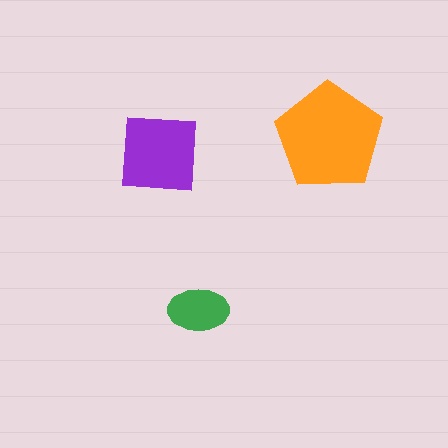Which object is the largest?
The orange pentagon.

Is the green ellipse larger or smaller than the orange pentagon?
Smaller.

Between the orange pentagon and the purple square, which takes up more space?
The orange pentagon.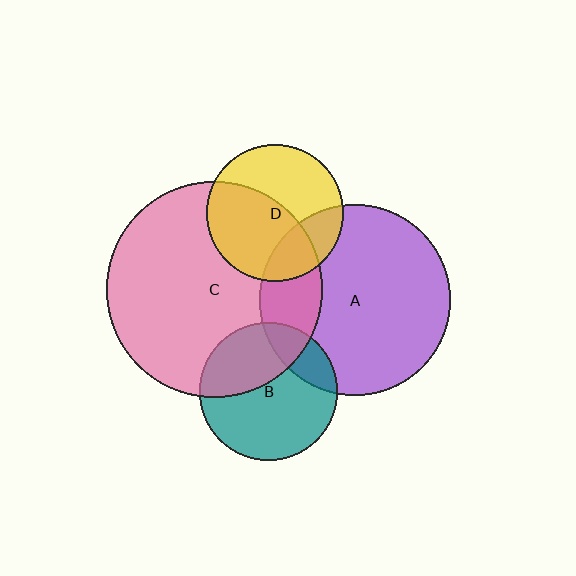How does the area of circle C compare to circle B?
Approximately 2.4 times.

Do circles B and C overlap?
Yes.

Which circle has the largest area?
Circle C (pink).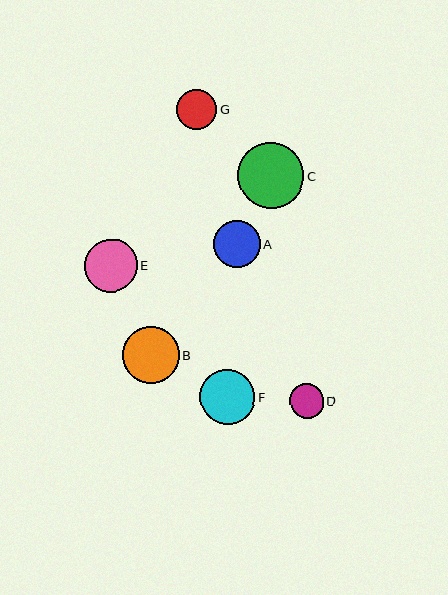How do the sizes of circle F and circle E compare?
Circle F and circle E are approximately the same size.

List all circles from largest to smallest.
From largest to smallest: C, B, F, E, A, G, D.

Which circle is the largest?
Circle C is the largest with a size of approximately 66 pixels.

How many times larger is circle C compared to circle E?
Circle C is approximately 1.3 times the size of circle E.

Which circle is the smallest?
Circle D is the smallest with a size of approximately 34 pixels.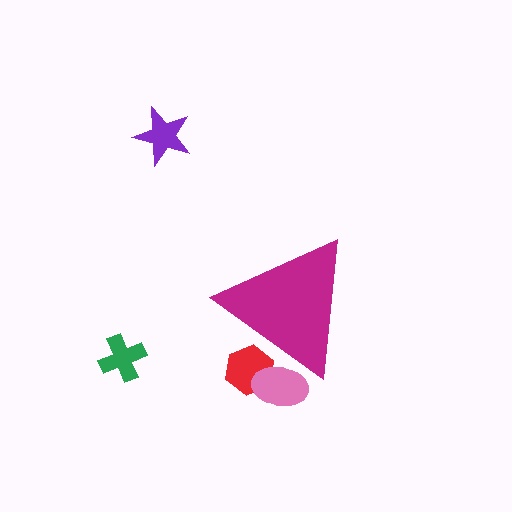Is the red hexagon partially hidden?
Yes, the red hexagon is partially hidden behind the magenta triangle.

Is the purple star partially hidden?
No, the purple star is fully visible.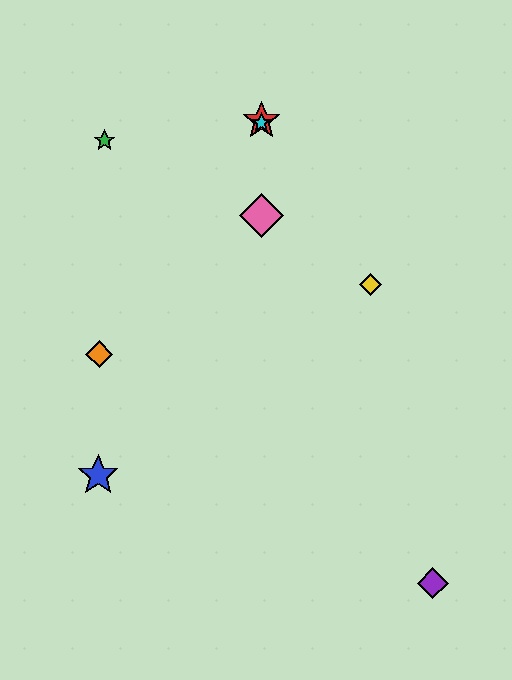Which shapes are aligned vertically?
The red star, the cyan star, the pink diamond are aligned vertically.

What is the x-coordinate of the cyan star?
The cyan star is at x≈261.